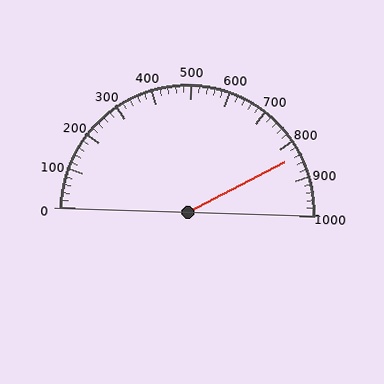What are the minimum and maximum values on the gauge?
The gauge ranges from 0 to 1000.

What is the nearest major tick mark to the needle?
The nearest major tick mark is 800.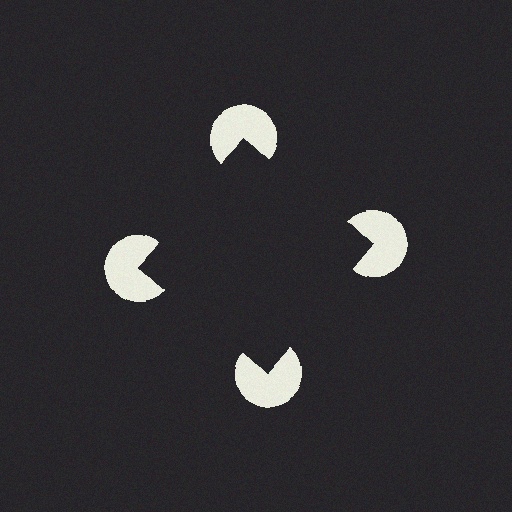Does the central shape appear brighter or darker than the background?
It typically appears slightly darker than the background, even though no actual brightness change is drawn.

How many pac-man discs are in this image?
There are 4 — one at each vertex of the illusory square.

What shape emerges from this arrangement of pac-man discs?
An illusory square — its edges are inferred from the aligned wedge cuts in the pac-man discs, not physically drawn.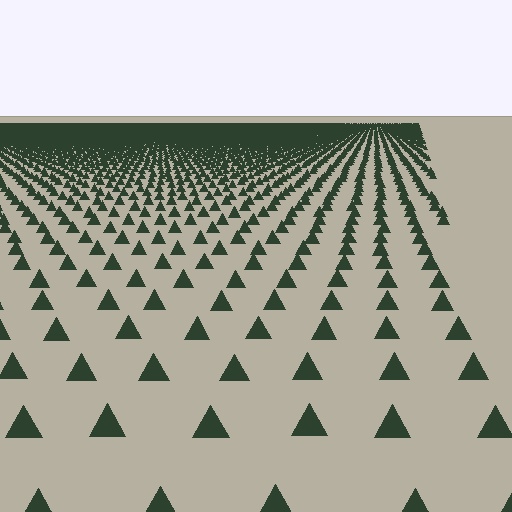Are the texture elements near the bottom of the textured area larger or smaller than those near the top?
Larger. Near the bottom, elements are closer to the viewer and appear at a bigger on-screen size.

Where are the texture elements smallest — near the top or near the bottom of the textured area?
Near the top.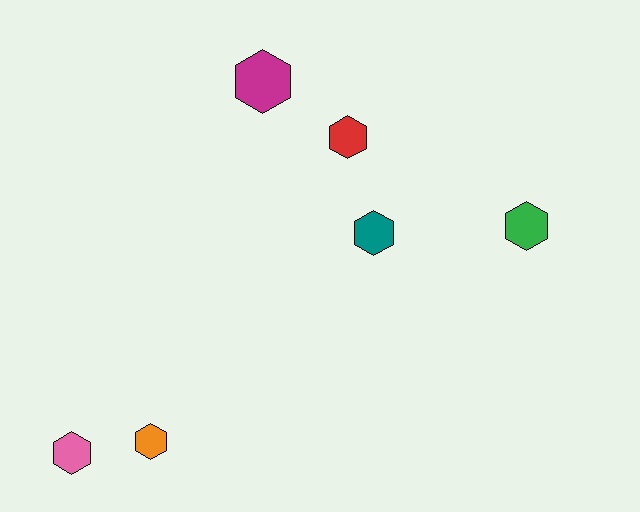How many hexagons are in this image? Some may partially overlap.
There are 6 hexagons.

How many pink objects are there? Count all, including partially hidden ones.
There is 1 pink object.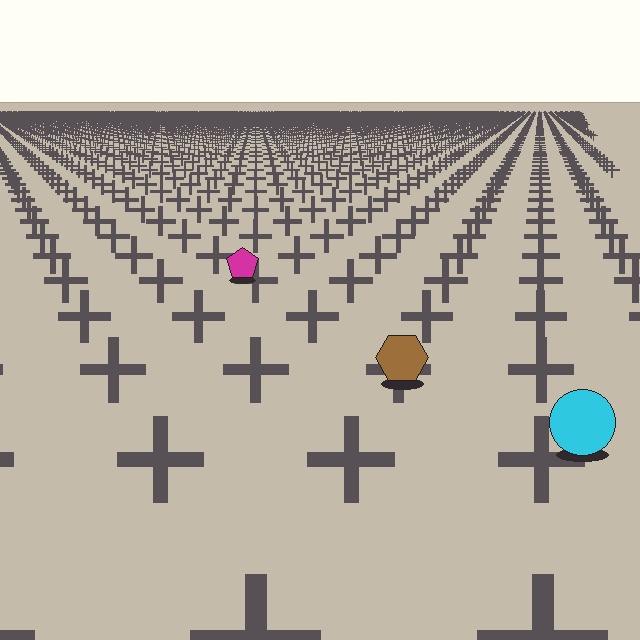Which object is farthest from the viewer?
The magenta pentagon is farthest from the viewer. It appears smaller and the ground texture around it is denser.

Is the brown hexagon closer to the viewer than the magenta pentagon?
Yes. The brown hexagon is closer — you can tell from the texture gradient: the ground texture is coarser near it.